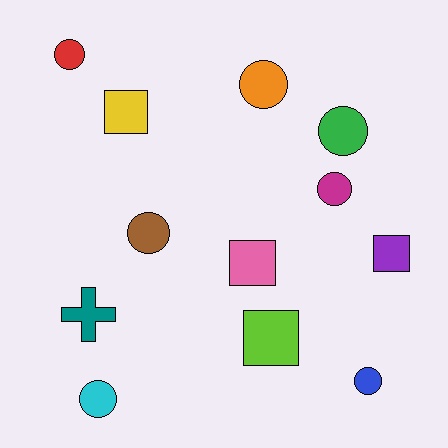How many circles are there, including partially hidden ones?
There are 7 circles.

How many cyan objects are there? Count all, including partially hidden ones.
There is 1 cyan object.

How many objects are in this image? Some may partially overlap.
There are 12 objects.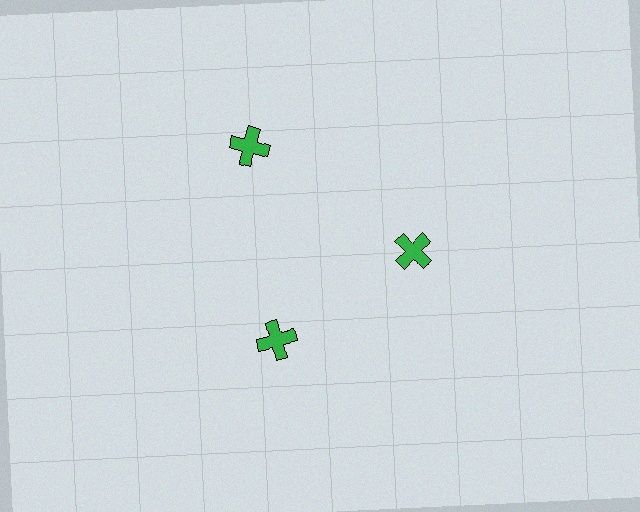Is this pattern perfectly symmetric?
No. The 3 green crosses are arranged in a ring, but one element near the 11 o'clock position is pushed outward from the center, breaking the 3-fold rotational symmetry.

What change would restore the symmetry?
The symmetry would be restored by moving it inward, back onto the ring so that all 3 crosses sit at equal angles and equal distance from the center.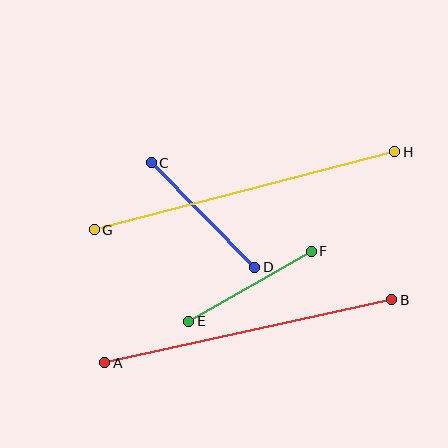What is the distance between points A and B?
The distance is approximately 294 pixels.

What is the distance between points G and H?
The distance is approximately 311 pixels.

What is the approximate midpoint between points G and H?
The midpoint is at approximately (244, 191) pixels.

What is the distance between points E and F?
The distance is approximately 141 pixels.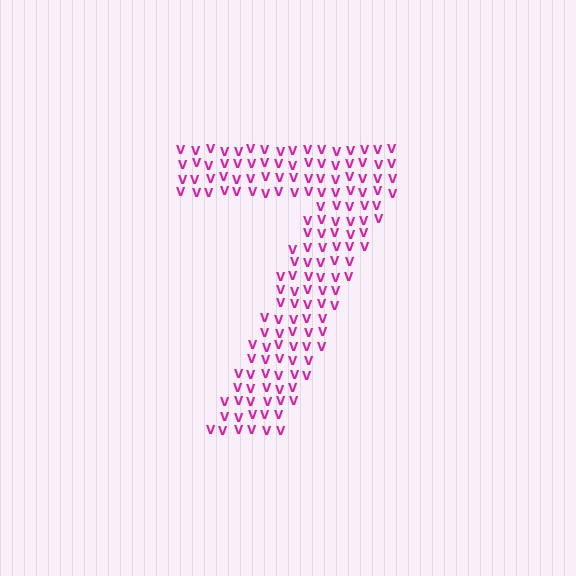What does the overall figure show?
The overall figure shows the digit 7.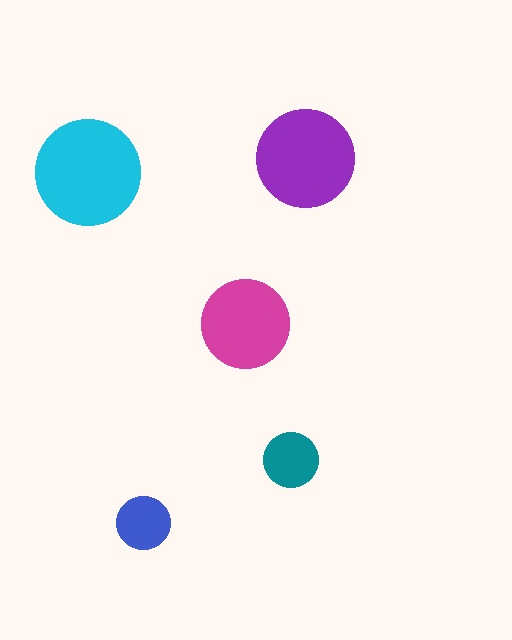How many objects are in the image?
There are 5 objects in the image.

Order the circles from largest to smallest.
the cyan one, the purple one, the magenta one, the teal one, the blue one.